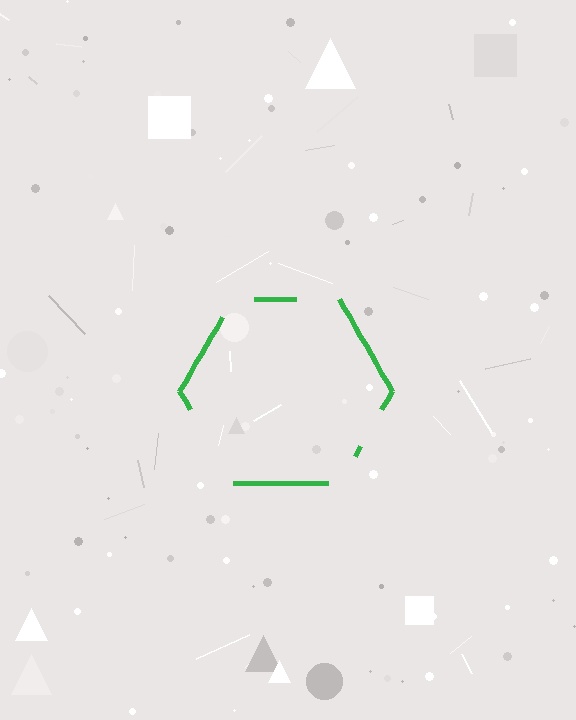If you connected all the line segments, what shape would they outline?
They would outline a hexagon.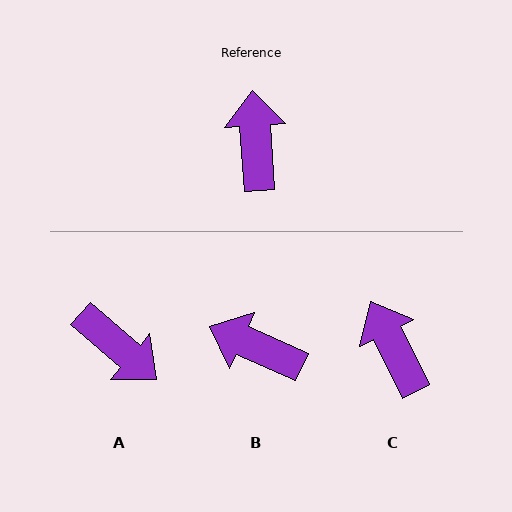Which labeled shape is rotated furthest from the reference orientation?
A, about 135 degrees away.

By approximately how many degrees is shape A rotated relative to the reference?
Approximately 135 degrees clockwise.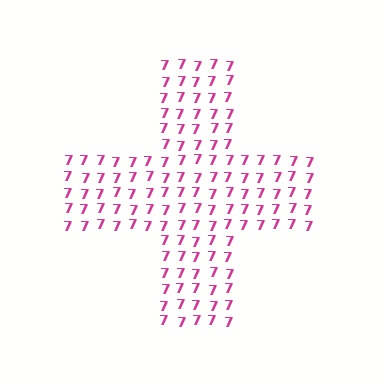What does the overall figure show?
The overall figure shows a cross.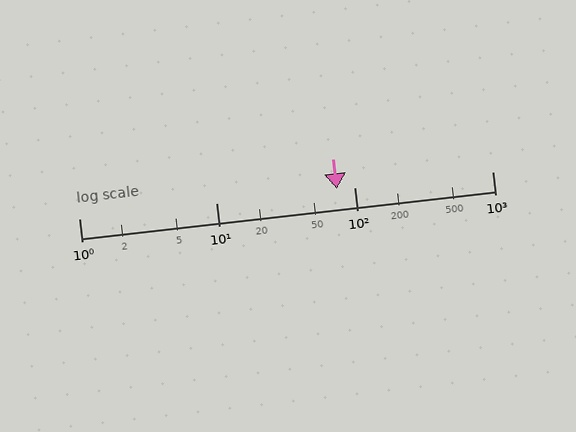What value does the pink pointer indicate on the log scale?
The pointer indicates approximately 74.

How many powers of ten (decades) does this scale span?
The scale spans 3 decades, from 1 to 1000.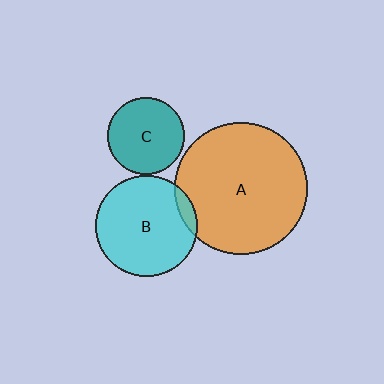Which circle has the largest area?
Circle A (orange).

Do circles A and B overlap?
Yes.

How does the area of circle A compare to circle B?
Approximately 1.7 times.